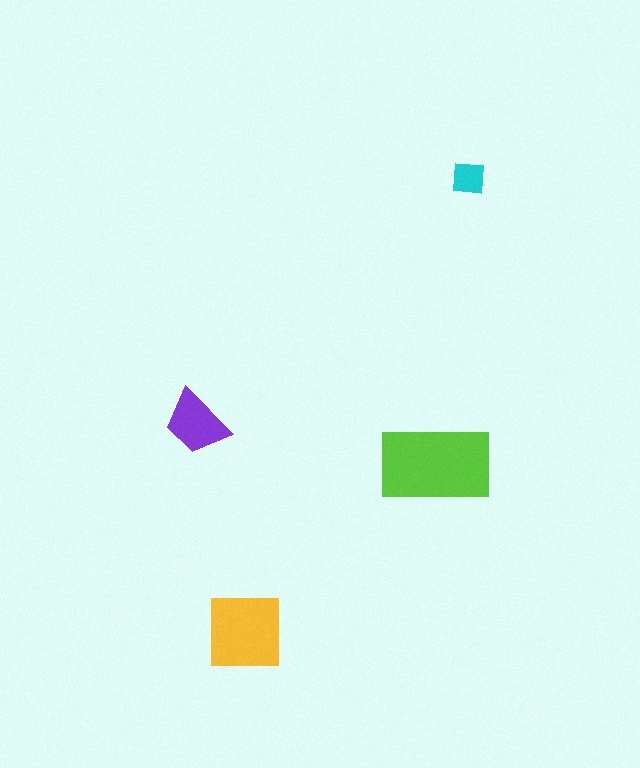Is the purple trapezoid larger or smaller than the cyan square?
Larger.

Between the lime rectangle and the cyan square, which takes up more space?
The lime rectangle.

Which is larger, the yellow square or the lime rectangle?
The lime rectangle.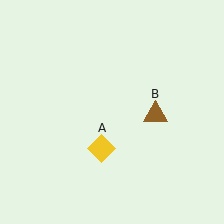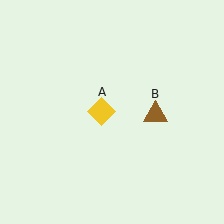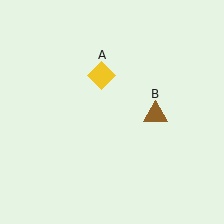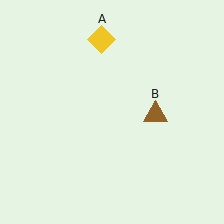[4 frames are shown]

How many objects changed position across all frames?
1 object changed position: yellow diamond (object A).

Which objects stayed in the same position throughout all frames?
Brown triangle (object B) remained stationary.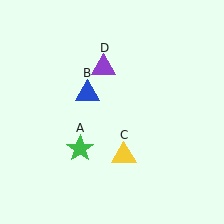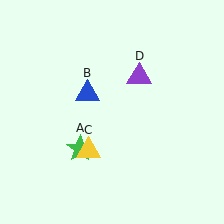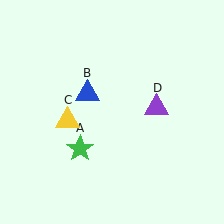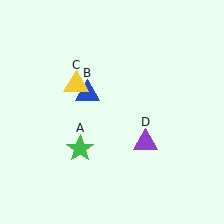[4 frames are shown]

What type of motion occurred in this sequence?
The yellow triangle (object C), purple triangle (object D) rotated clockwise around the center of the scene.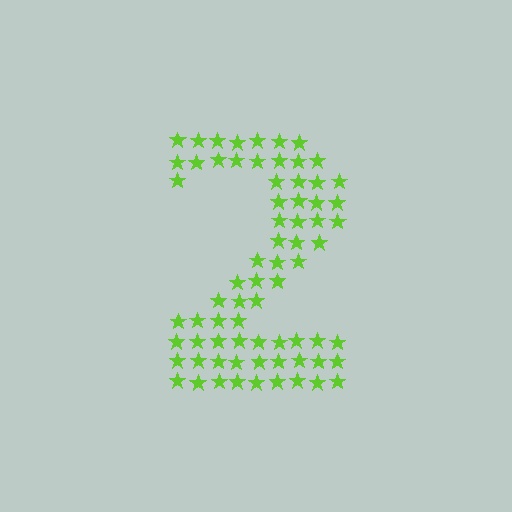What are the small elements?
The small elements are stars.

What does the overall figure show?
The overall figure shows the digit 2.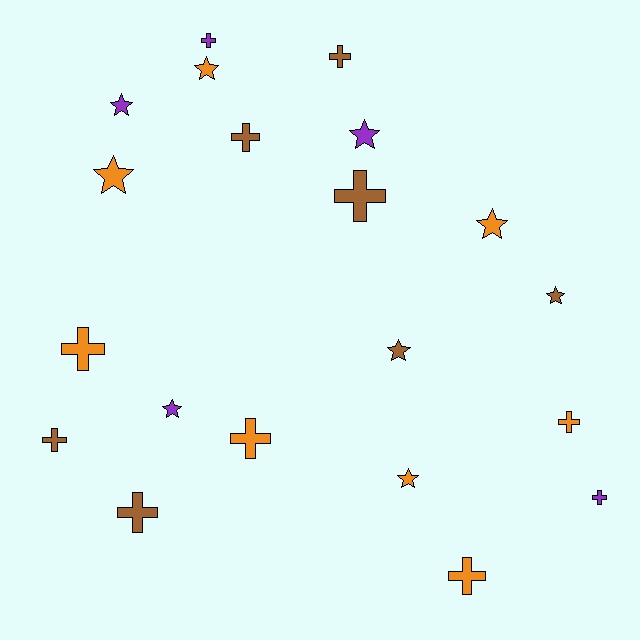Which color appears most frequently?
Orange, with 8 objects.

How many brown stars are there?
There are 2 brown stars.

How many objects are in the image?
There are 20 objects.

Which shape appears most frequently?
Cross, with 11 objects.